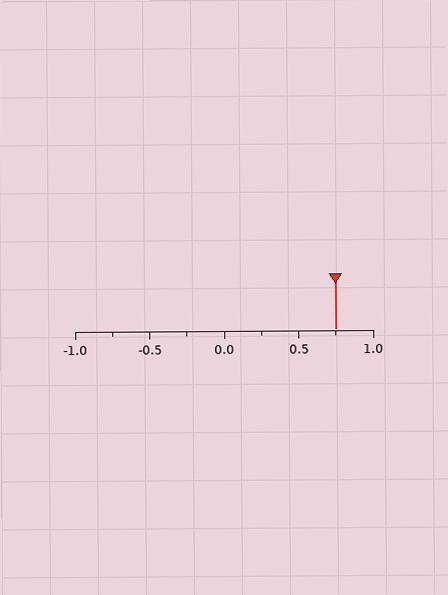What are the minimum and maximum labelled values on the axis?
The axis runs from -1.0 to 1.0.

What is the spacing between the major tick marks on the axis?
The major ticks are spaced 0.5 apart.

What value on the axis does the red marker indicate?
The marker indicates approximately 0.75.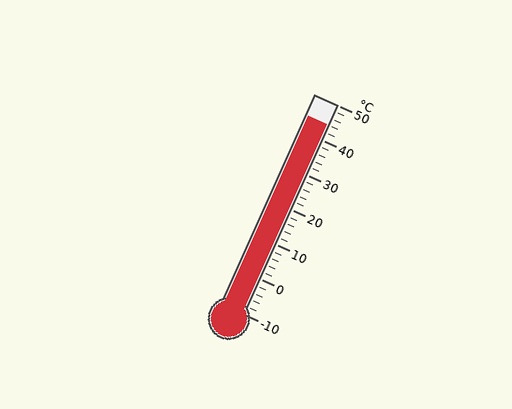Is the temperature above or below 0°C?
The temperature is above 0°C.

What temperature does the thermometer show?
The thermometer shows approximately 44°C.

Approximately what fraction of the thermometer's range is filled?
The thermometer is filled to approximately 90% of its range.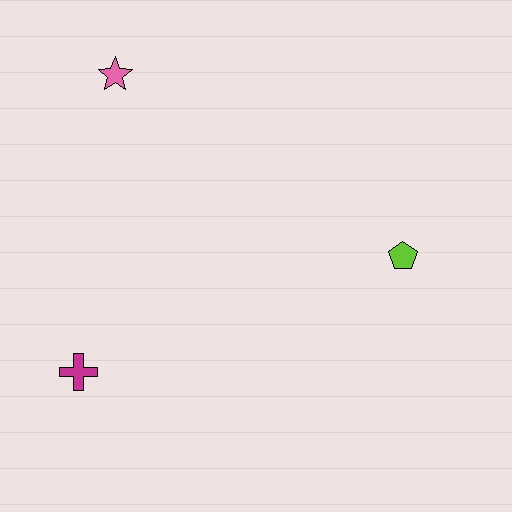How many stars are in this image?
There is 1 star.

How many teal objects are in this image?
There are no teal objects.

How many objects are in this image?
There are 3 objects.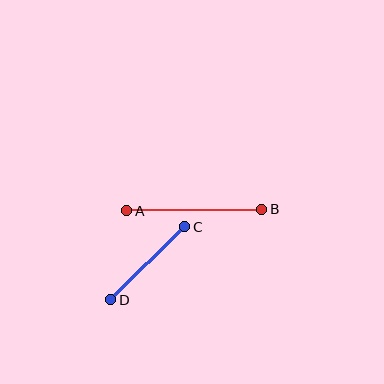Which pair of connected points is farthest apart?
Points A and B are farthest apart.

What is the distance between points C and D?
The distance is approximately 104 pixels.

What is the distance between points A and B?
The distance is approximately 135 pixels.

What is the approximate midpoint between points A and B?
The midpoint is at approximately (194, 210) pixels.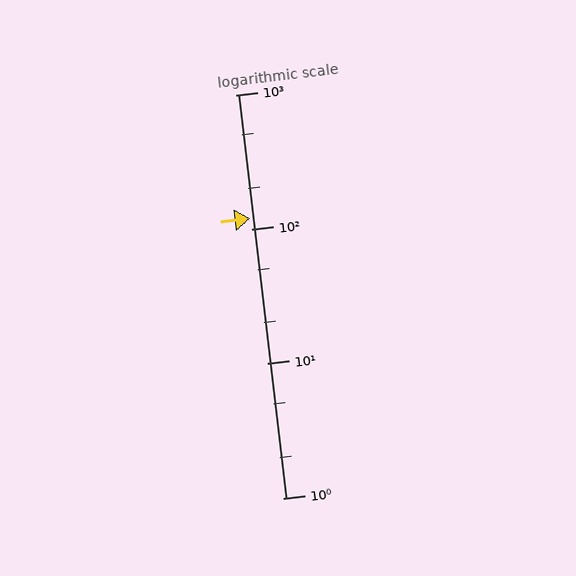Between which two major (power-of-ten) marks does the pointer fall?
The pointer is between 100 and 1000.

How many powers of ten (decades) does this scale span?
The scale spans 3 decades, from 1 to 1000.